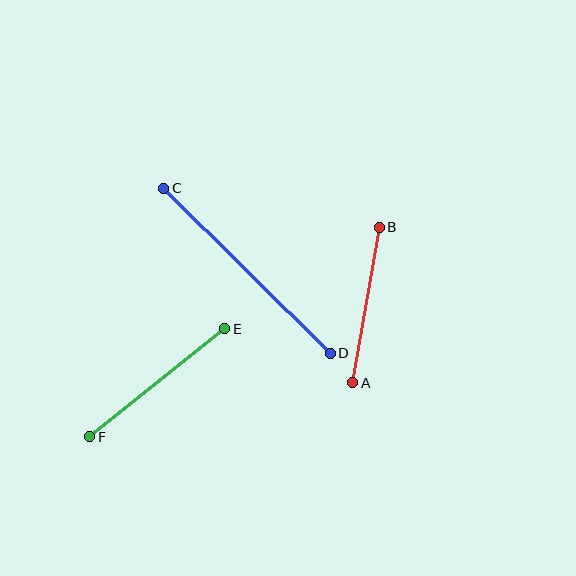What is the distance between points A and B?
The distance is approximately 158 pixels.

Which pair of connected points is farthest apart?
Points C and D are farthest apart.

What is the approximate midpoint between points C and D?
The midpoint is at approximately (247, 271) pixels.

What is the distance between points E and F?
The distance is approximately 173 pixels.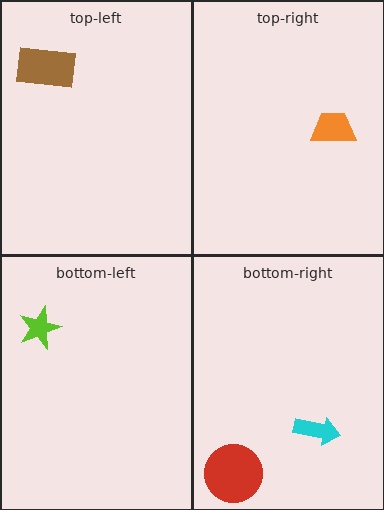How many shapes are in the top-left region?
1.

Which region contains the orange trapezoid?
The top-right region.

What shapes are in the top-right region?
The orange trapezoid.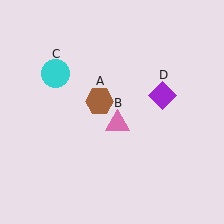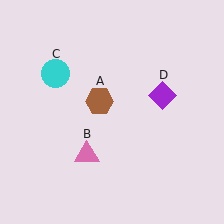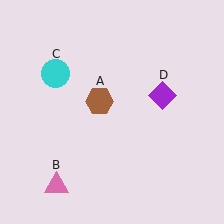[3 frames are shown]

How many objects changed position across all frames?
1 object changed position: pink triangle (object B).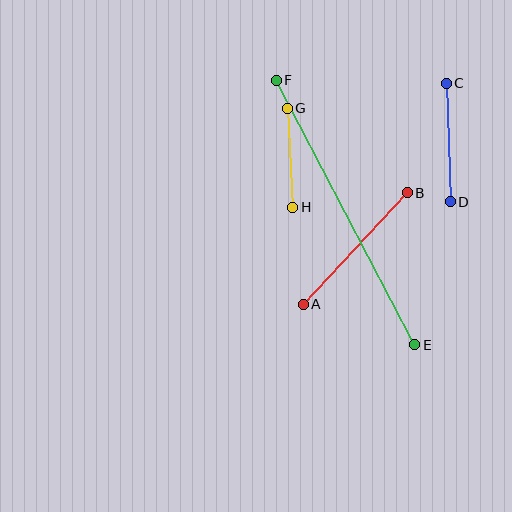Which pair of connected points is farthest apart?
Points E and F are farthest apart.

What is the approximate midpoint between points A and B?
The midpoint is at approximately (355, 249) pixels.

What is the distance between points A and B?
The distance is approximately 153 pixels.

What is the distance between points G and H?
The distance is approximately 99 pixels.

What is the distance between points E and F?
The distance is approximately 299 pixels.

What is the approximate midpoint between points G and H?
The midpoint is at approximately (290, 158) pixels.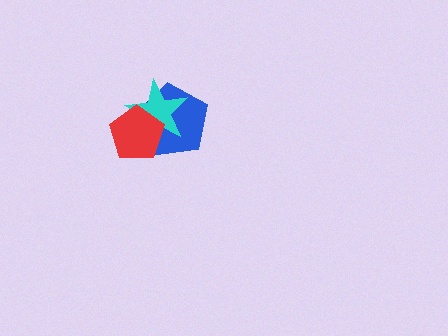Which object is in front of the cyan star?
The red pentagon is in front of the cyan star.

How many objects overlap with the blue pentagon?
2 objects overlap with the blue pentagon.